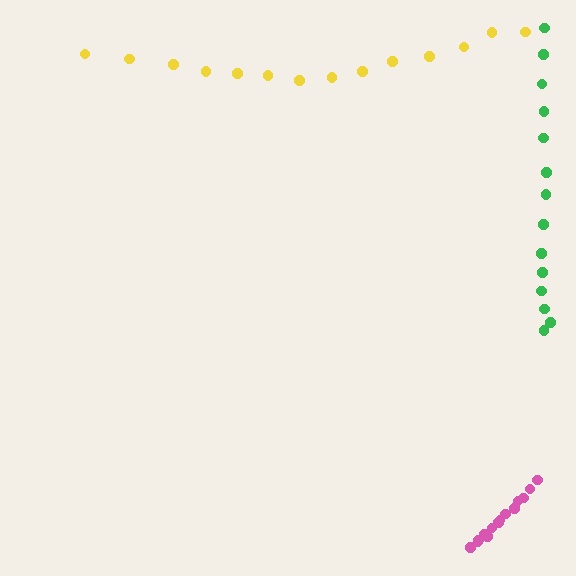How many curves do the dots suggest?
There are 3 distinct paths.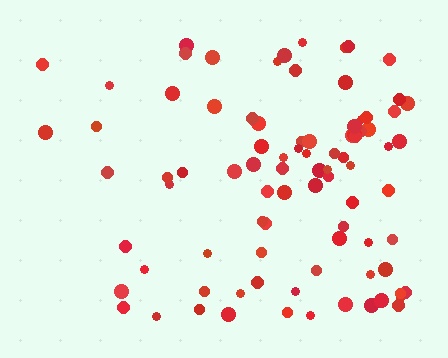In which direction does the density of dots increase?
From left to right, with the right side densest.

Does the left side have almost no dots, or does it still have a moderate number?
Still a moderate number, just noticeably fewer than the right.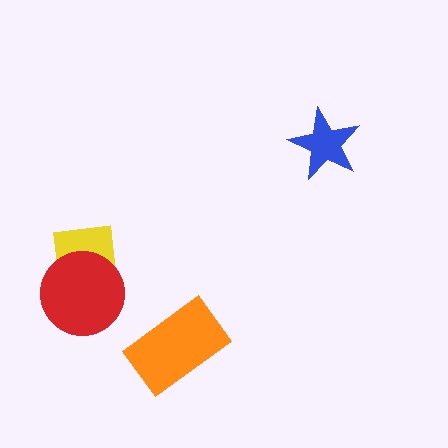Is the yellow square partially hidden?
Yes, it is partially covered by another shape.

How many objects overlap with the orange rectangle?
0 objects overlap with the orange rectangle.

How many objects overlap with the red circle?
1 object overlaps with the red circle.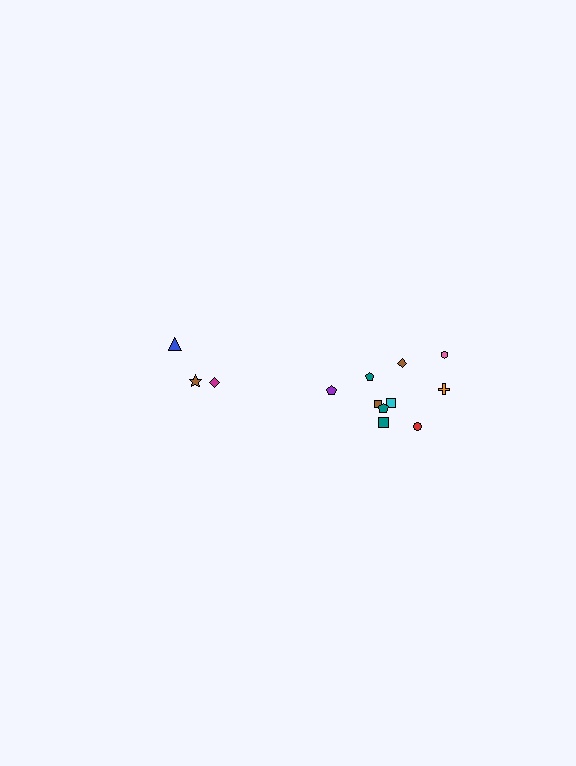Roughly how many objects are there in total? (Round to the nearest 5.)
Roughly 15 objects in total.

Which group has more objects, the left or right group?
The right group.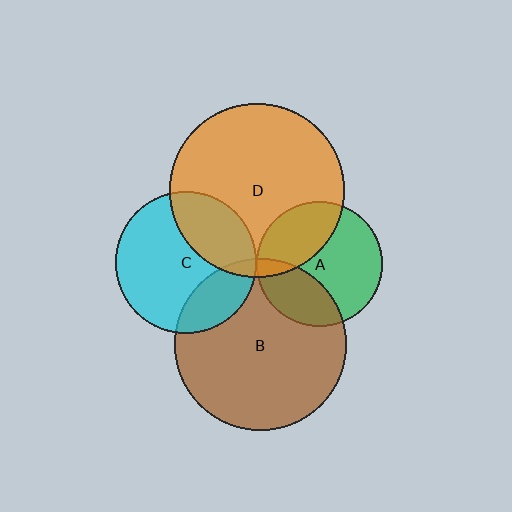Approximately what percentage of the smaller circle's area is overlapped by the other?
Approximately 20%.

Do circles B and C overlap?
Yes.